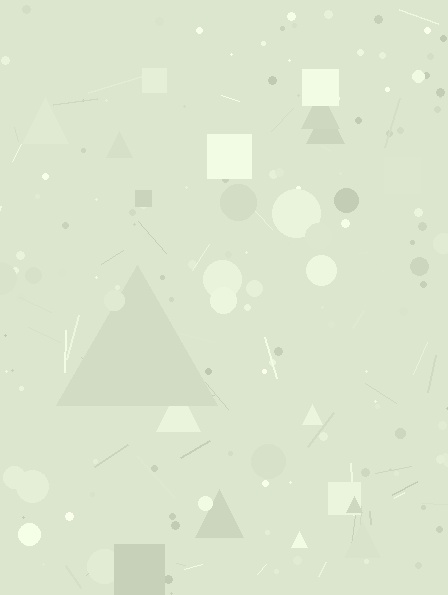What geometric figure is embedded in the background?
A triangle is embedded in the background.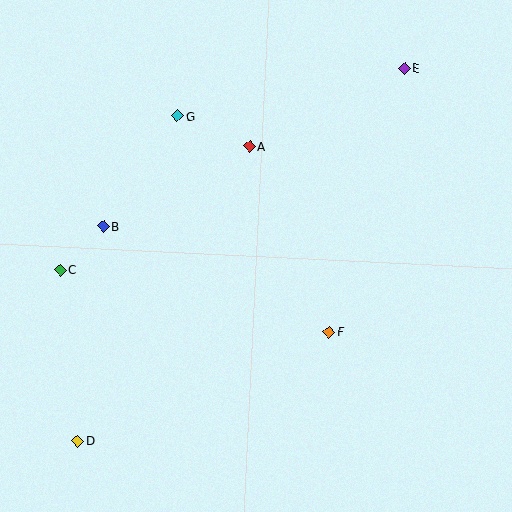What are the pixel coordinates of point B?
Point B is at (103, 226).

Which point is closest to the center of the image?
Point F at (329, 332) is closest to the center.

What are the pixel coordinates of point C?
Point C is at (61, 270).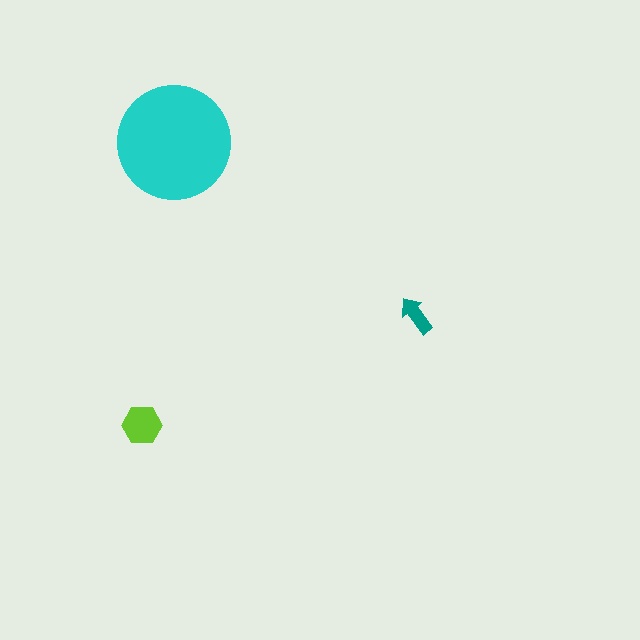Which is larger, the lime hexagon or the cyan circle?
The cyan circle.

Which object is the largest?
The cyan circle.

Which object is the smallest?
The teal arrow.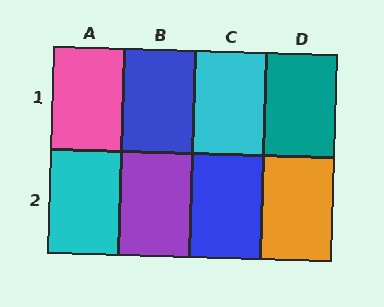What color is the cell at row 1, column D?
Teal.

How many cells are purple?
1 cell is purple.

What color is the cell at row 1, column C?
Cyan.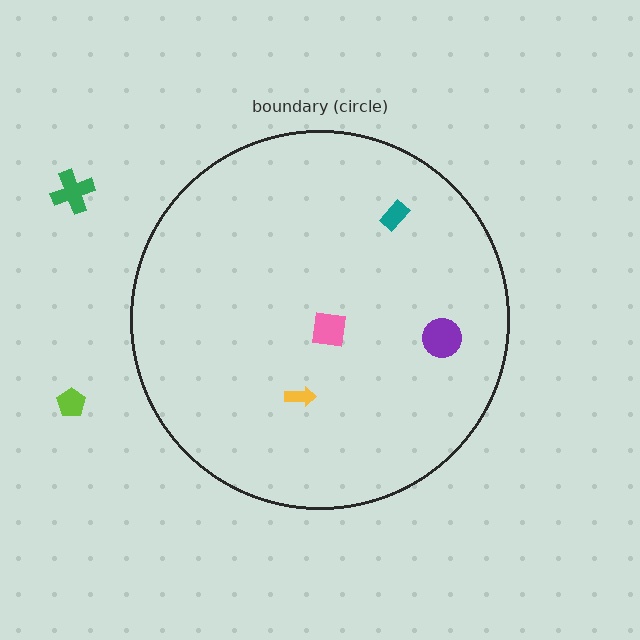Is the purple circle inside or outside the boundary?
Inside.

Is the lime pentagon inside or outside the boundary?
Outside.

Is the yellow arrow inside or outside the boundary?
Inside.